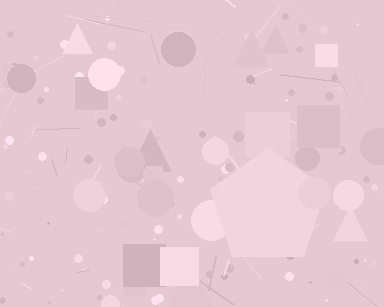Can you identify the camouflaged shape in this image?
The camouflaged shape is a pentagon.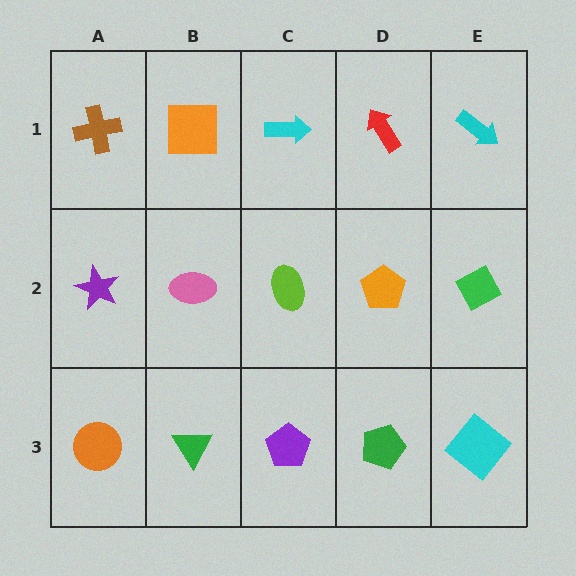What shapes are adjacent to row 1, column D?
An orange pentagon (row 2, column D), a cyan arrow (row 1, column C), a cyan arrow (row 1, column E).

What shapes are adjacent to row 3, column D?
An orange pentagon (row 2, column D), a purple pentagon (row 3, column C), a cyan diamond (row 3, column E).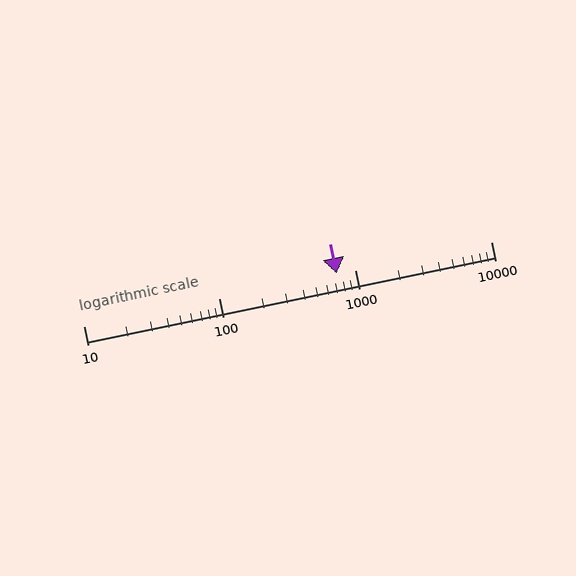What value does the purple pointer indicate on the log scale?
The pointer indicates approximately 730.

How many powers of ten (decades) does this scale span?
The scale spans 3 decades, from 10 to 10000.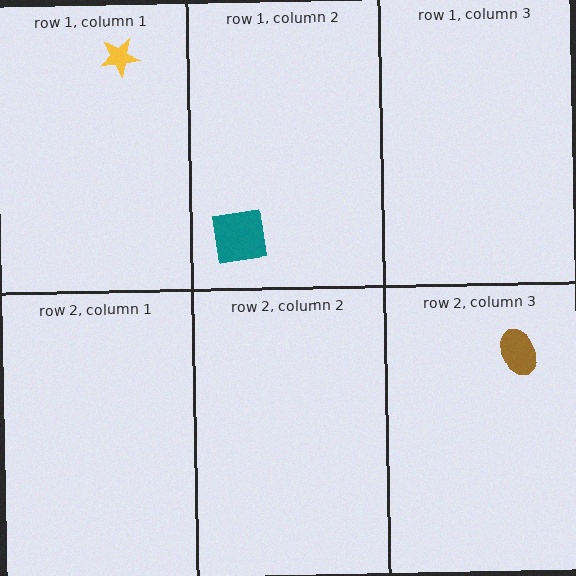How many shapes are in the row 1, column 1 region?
1.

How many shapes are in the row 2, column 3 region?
1.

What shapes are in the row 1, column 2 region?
The teal square.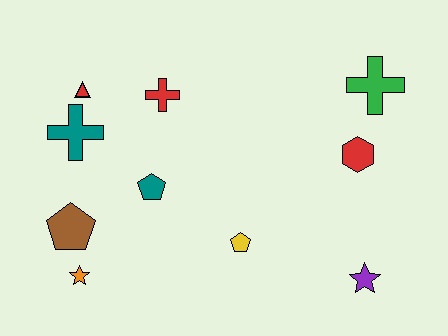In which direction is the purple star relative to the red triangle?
The purple star is to the right of the red triangle.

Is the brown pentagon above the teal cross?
No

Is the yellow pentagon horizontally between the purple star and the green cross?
No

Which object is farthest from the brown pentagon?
The green cross is farthest from the brown pentagon.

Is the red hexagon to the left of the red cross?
No